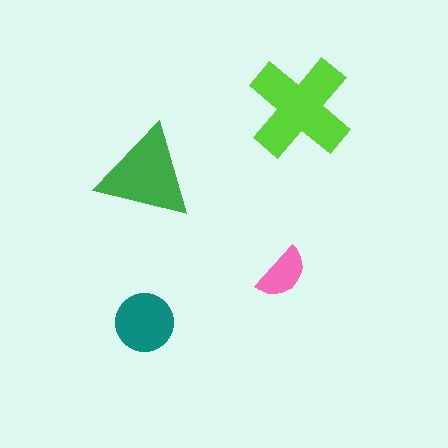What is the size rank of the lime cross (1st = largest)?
1st.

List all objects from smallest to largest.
The pink semicircle, the teal circle, the green triangle, the lime cross.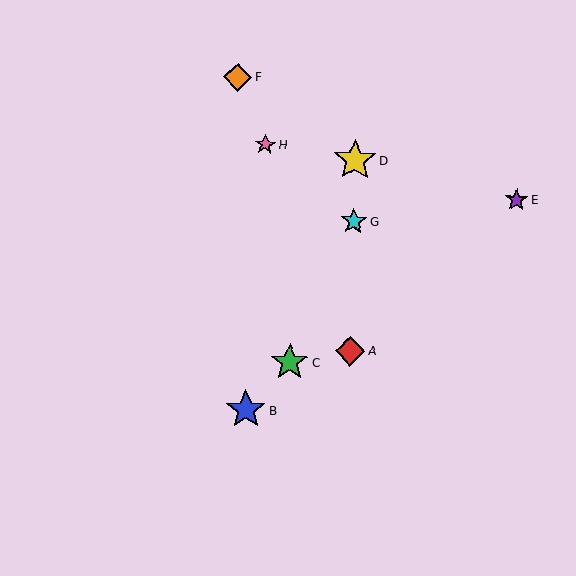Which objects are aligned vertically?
Objects A, D, G are aligned vertically.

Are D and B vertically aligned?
No, D is at x≈355 and B is at x≈246.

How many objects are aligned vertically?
3 objects (A, D, G) are aligned vertically.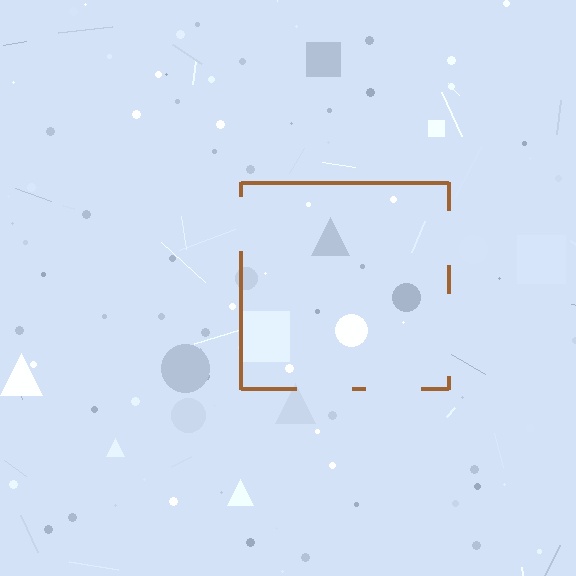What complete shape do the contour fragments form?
The contour fragments form a square.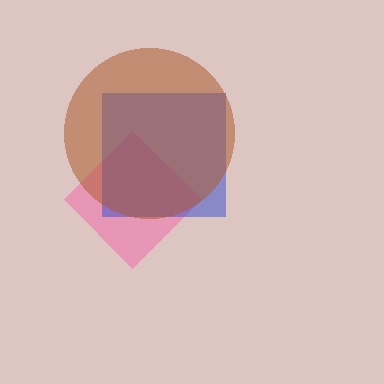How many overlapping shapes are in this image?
There are 3 overlapping shapes in the image.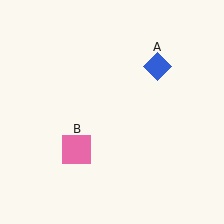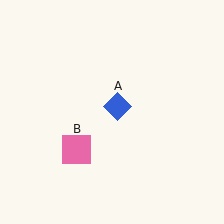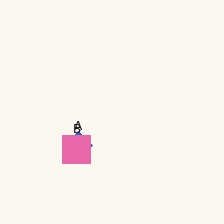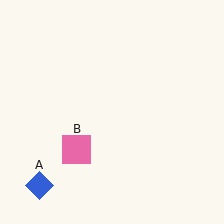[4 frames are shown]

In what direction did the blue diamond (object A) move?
The blue diamond (object A) moved down and to the left.